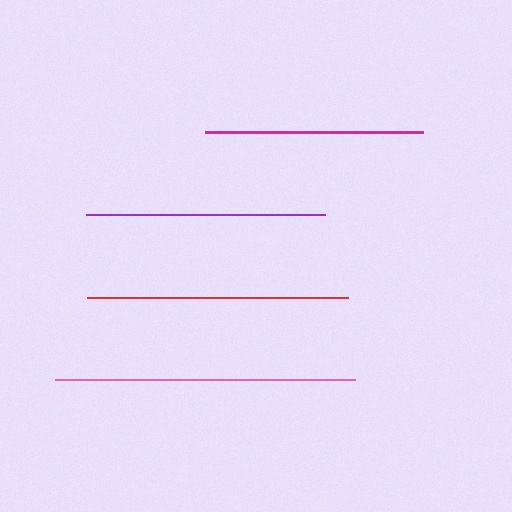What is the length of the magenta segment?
The magenta segment is approximately 218 pixels long.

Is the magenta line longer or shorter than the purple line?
The purple line is longer than the magenta line.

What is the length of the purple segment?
The purple segment is approximately 239 pixels long.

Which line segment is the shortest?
The magenta line is the shortest at approximately 218 pixels.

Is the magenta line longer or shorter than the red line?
The red line is longer than the magenta line.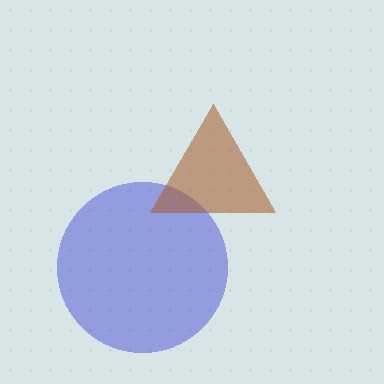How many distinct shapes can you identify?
There are 2 distinct shapes: a blue circle, a brown triangle.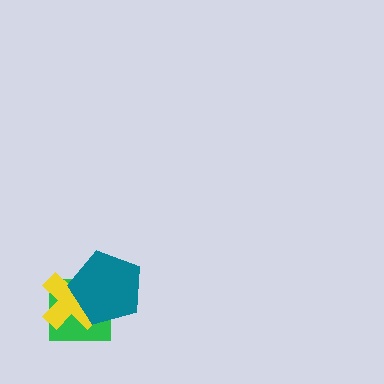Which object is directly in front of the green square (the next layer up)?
The yellow cross is directly in front of the green square.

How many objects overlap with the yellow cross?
2 objects overlap with the yellow cross.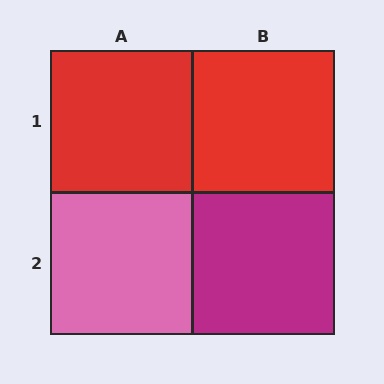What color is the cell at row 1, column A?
Red.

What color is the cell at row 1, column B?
Red.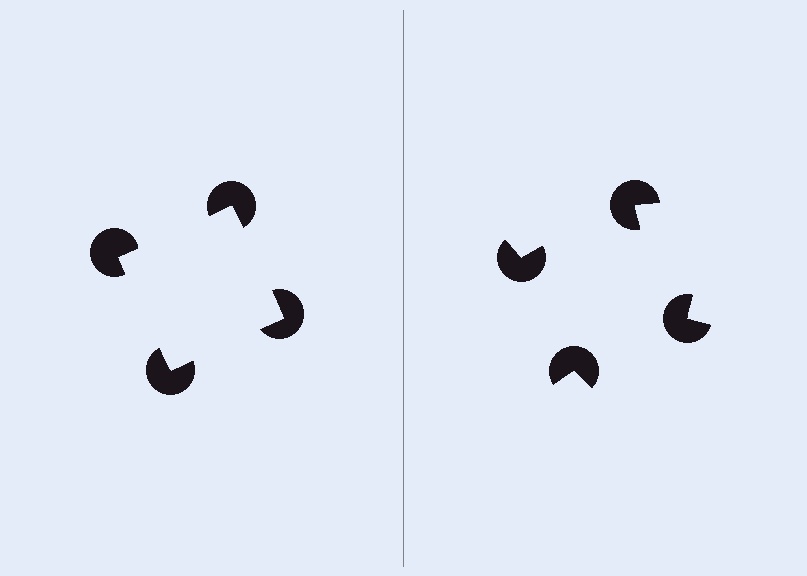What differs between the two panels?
The pac-man discs are positioned identically on both sides; only the wedge orientations differ. On the left they align to a square; on the right they are misaligned.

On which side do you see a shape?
An illusory square appears on the left side. On the right side the wedge cuts are rotated, so no coherent shape forms.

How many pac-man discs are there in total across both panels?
8 — 4 on each side.